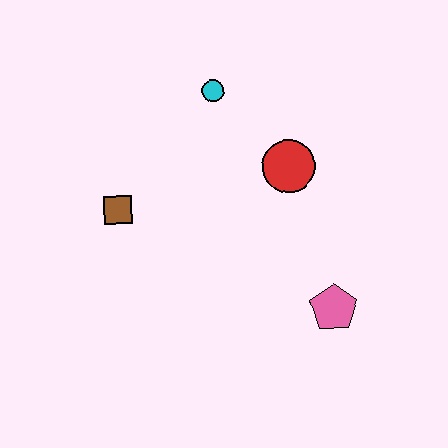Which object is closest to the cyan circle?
The red circle is closest to the cyan circle.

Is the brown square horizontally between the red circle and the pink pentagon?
No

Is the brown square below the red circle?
Yes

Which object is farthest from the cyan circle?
The pink pentagon is farthest from the cyan circle.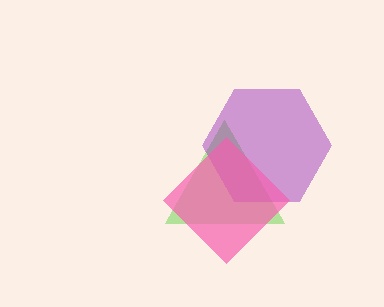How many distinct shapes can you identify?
There are 3 distinct shapes: a lime triangle, a purple hexagon, a pink diamond.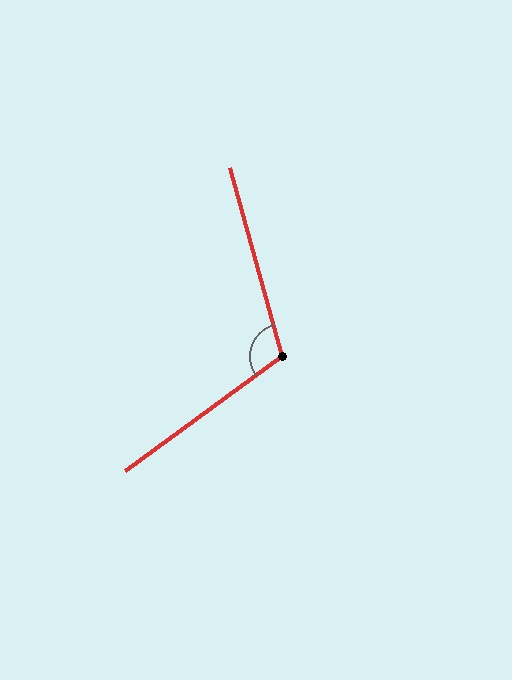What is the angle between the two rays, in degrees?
Approximately 110 degrees.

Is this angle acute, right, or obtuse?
It is obtuse.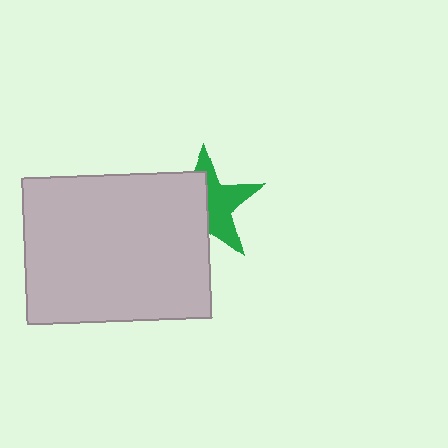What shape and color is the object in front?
The object in front is a light gray rectangle.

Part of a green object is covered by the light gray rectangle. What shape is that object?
It is a star.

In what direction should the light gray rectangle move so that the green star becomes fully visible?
The light gray rectangle should move left. That is the shortest direction to clear the overlap and leave the green star fully visible.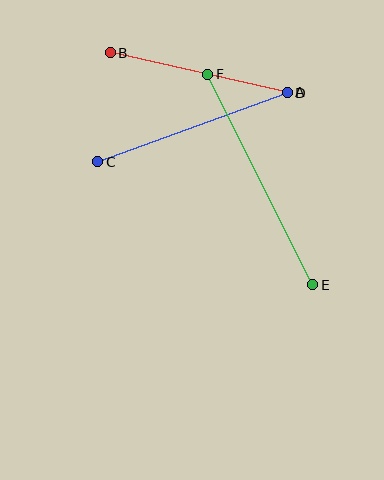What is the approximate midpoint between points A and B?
The midpoint is at approximately (199, 73) pixels.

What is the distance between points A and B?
The distance is approximately 182 pixels.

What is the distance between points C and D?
The distance is approximately 202 pixels.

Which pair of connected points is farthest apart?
Points E and F are farthest apart.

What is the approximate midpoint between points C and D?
The midpoint is at approximately (192, 127) pixels.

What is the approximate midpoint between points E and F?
The midpoint is at approximately (260, 179) pixels.